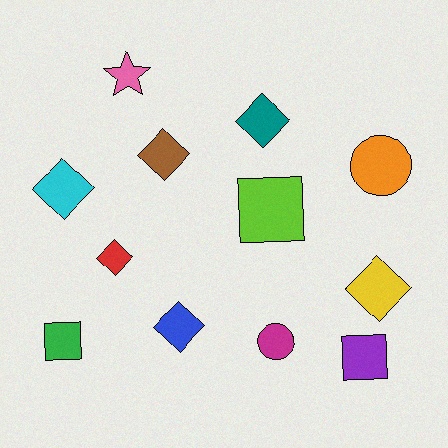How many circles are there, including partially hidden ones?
There are 2 circles.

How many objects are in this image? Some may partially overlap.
There are 12 objects.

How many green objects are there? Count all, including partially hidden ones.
There is 1 green object.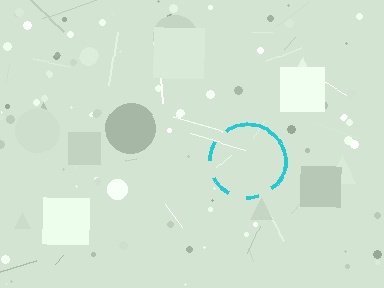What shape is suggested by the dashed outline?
The dashed outline suggests a circle.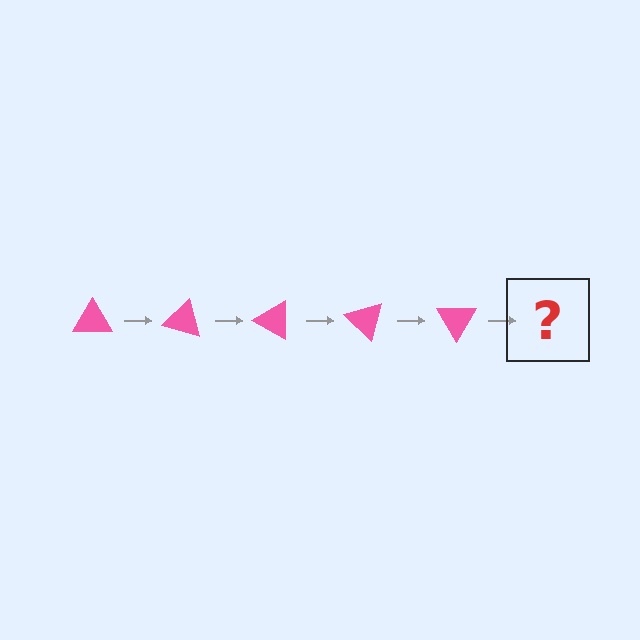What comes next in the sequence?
The next element should be a pink triangle rotated 75 degrees.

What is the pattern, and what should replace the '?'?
The pattern is that the triangle rotates 15 degrees each step. The '?' should be a pink triangle rotated 75 degrees.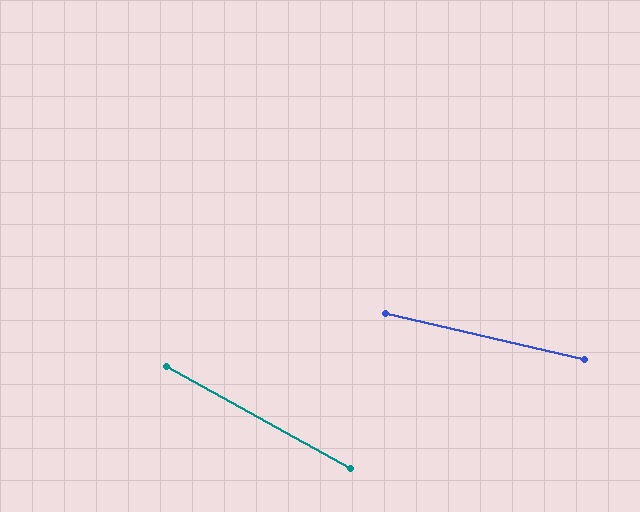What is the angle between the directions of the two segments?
Approximately 16 degrees.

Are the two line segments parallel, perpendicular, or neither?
Neither parallel nor perpendicular — they differ by about 16°.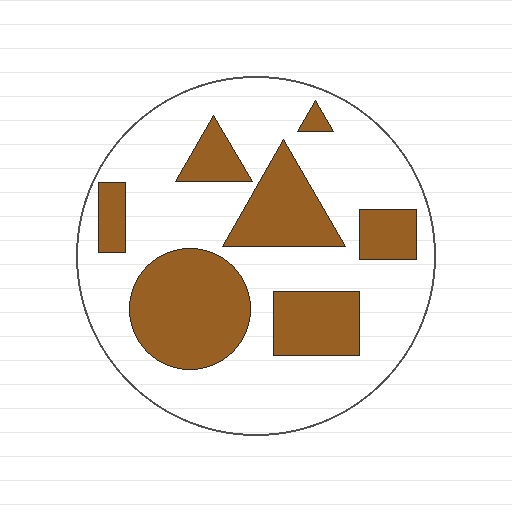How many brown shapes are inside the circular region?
7.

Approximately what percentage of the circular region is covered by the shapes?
Approximately 30%.